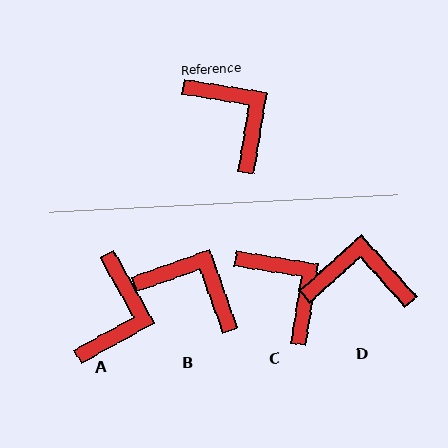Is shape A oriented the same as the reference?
No, it is off by about 52 degrees.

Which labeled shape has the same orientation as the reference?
C.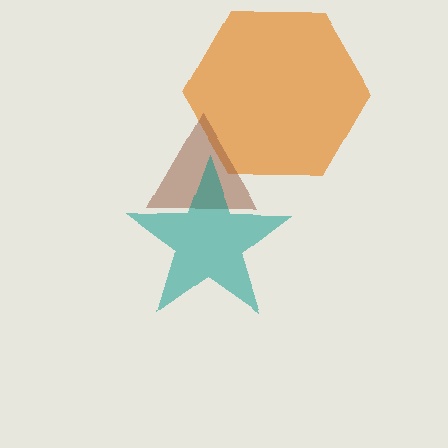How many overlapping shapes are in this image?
There are 3 overlapping shapes in the image.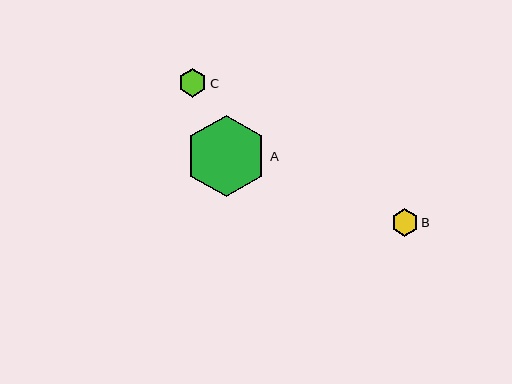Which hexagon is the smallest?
Hexagon B is the smallest with a size of approximately 27 pixels.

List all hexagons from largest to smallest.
From largest to smallest: A, C, B.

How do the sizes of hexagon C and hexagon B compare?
Hexagon C and hexagon B are approximately the same size.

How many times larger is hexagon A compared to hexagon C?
Hexagon A is approximately 2.9 times the size of hexagon C.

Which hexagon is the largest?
Hexagon A is the largest with a size of approximately 81 pixels.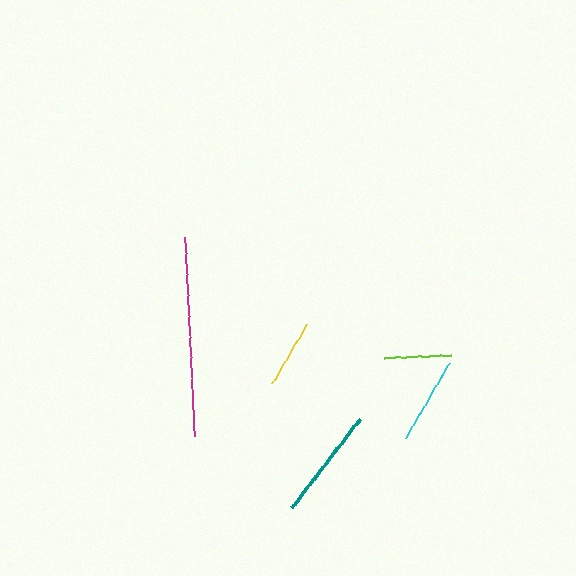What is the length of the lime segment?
The lime segment is approximately 67 pixels long.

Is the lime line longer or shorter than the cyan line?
The cyan line is longer than the lime line.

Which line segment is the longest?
The magenta line is the longest at approximately 198 pixels.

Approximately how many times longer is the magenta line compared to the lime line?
The magenta line is approximately 2.9 times the length of the lime line.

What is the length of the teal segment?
The teal segment is approximately 112 pixels long.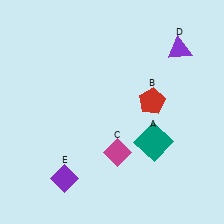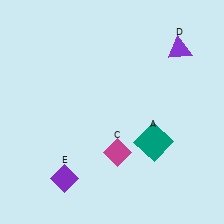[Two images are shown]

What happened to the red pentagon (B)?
The red pentagon (B) was removed in Image 2. It was in the top-right area of Image 1.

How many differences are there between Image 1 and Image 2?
There is 1 difference between the two images.